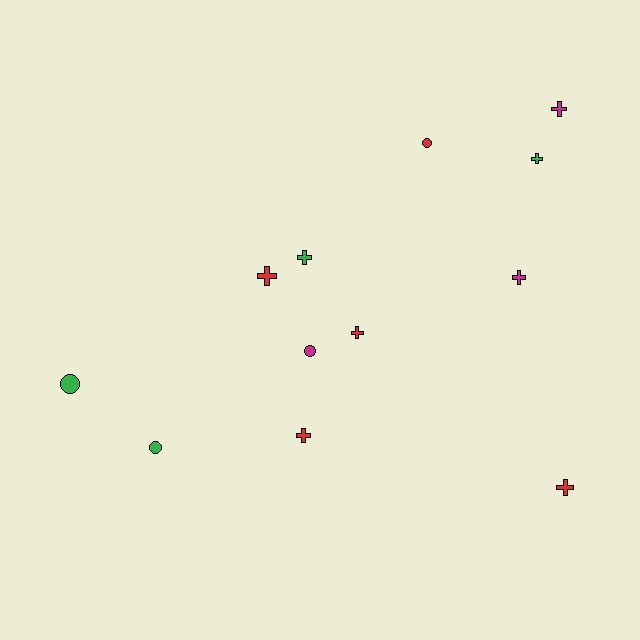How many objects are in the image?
There are 12 objects.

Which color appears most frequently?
Red, with 5 objects.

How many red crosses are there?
There are 4 red crosses.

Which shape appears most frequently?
Cross, with 8 objects.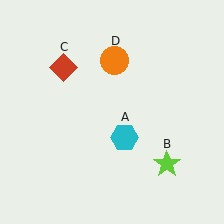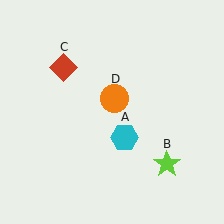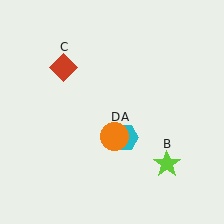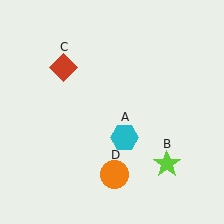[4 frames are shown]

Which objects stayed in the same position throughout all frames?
Cyan hexagon (object A) and lime star (object B) and red diamond (object C) remained stationary.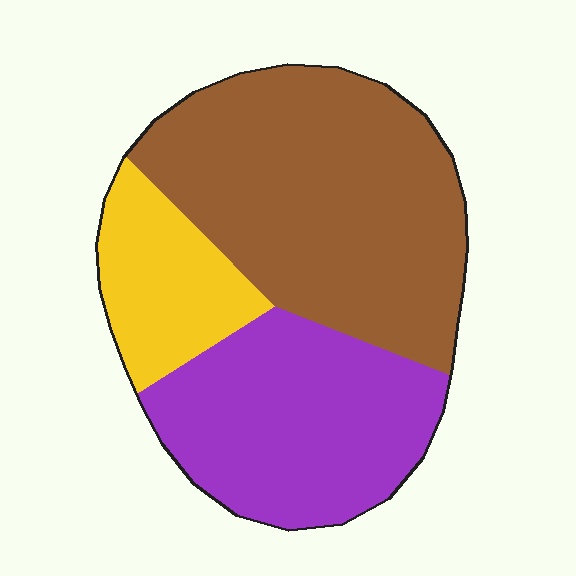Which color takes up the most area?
Brown, at roughly 50%.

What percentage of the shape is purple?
Purple takes up about one third (1/3) of the shape.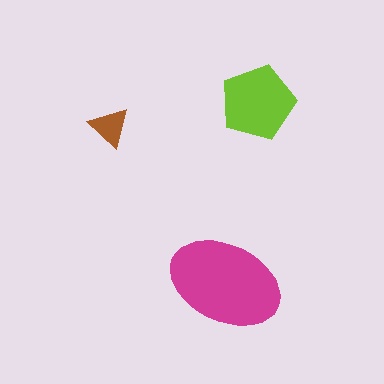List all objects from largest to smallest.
The magenta ellipse, the lime pentagon, the brown triangle.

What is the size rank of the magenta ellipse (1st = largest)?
1st.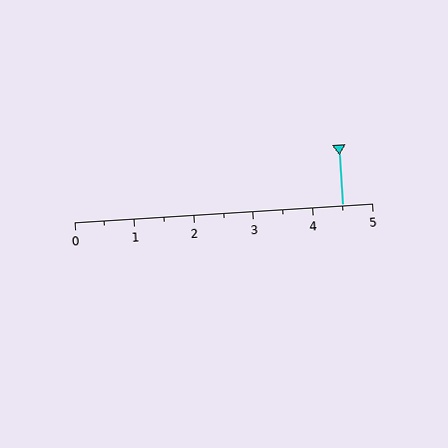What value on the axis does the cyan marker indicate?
The marker indicates approximately 4.5.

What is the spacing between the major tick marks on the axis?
The major ticks are spaced 1 apart.